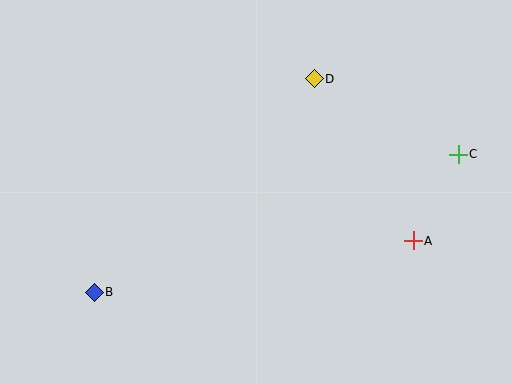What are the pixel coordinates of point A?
Point A is at (413, 241).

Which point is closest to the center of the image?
Point D at (314, 79) is closest to the center.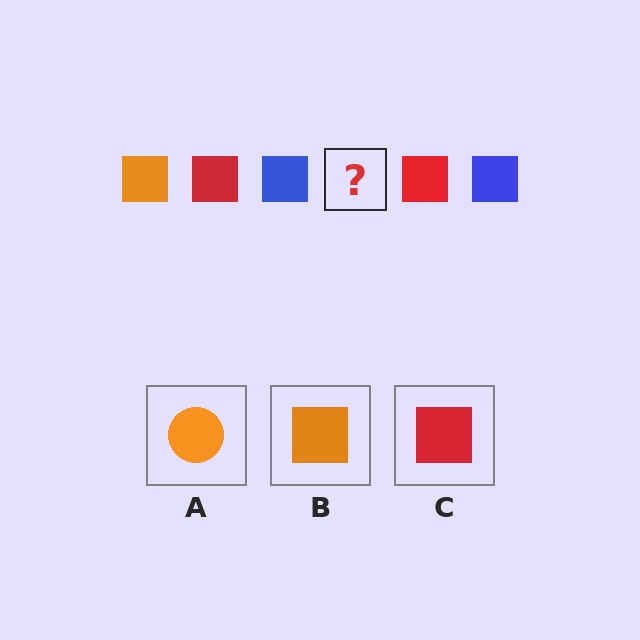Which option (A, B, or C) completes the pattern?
B.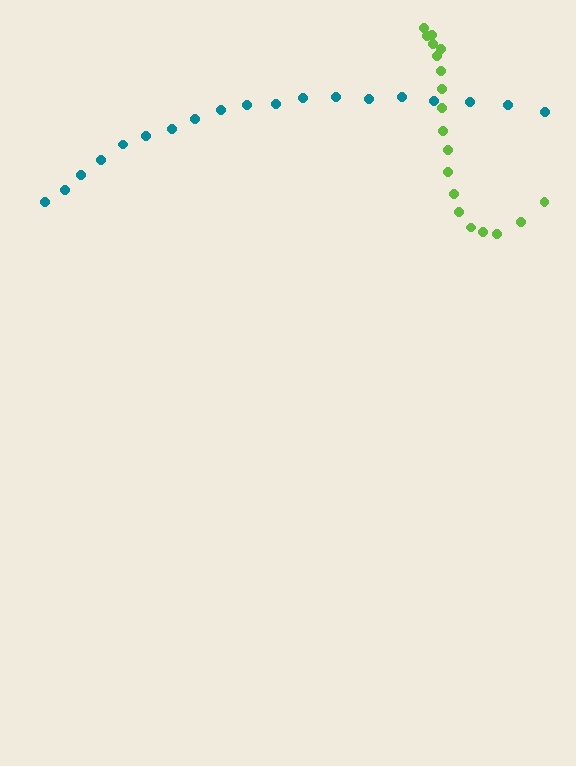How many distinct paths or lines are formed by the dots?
There are 2 distinct paths.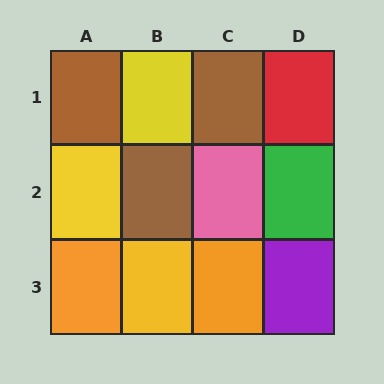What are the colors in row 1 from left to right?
Brown, yellow, brown, red.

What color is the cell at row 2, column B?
Brown.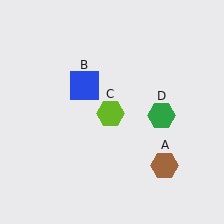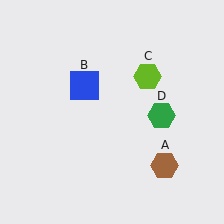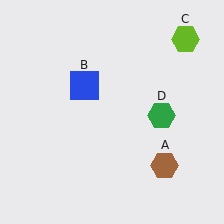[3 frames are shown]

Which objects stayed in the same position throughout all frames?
Brown hexagon (object A) and blue square (object B) and green hexagon (object D) remained stationary.